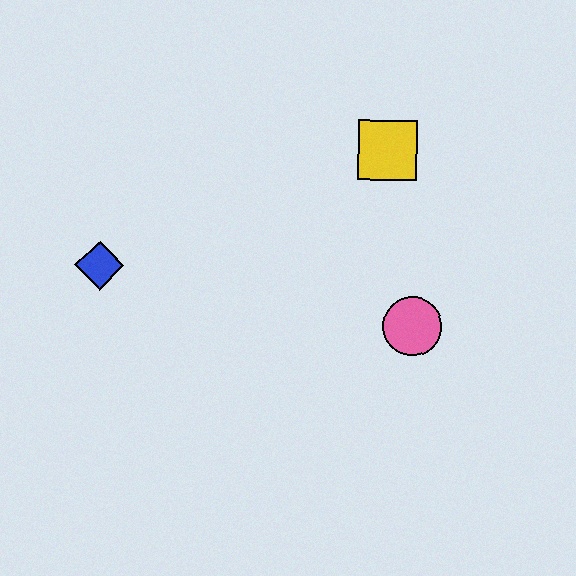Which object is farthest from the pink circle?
The blue diamond is farthest from the pink circle.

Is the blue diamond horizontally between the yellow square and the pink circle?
No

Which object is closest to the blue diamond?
The yellow square is closest to the blue diamond.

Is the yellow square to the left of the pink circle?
Yes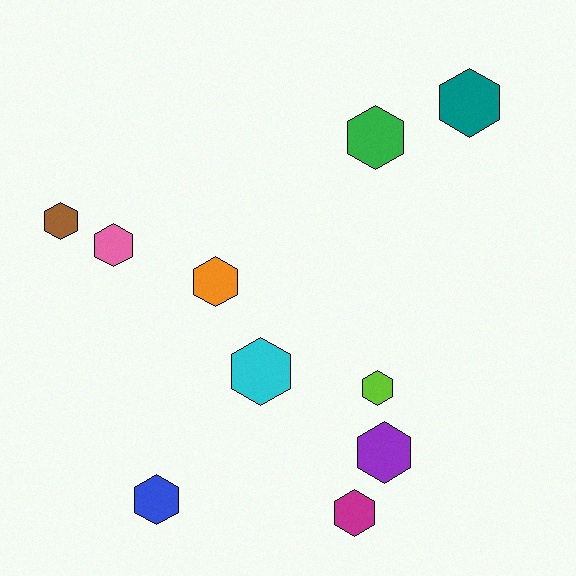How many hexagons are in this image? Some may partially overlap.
There are 10 hexagons.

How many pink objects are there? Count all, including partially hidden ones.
There is 1 pink object.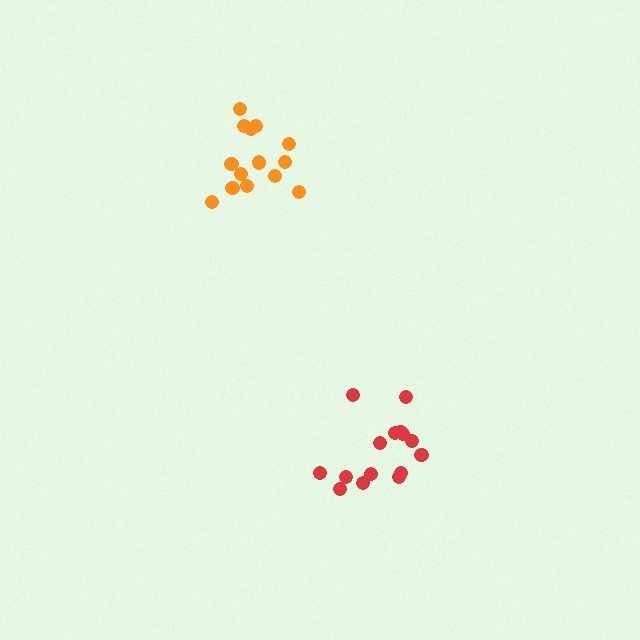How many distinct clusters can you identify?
There are 2 distinct clusters.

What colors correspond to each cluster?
The clusters are colored: red, orange.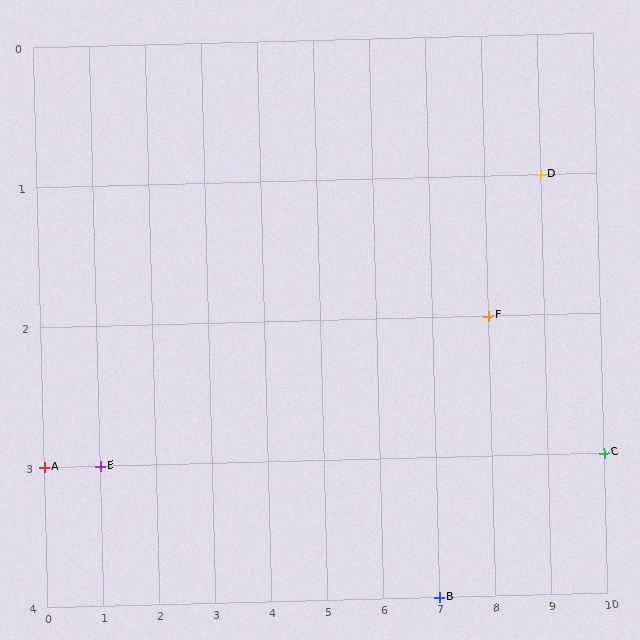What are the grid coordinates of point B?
Point B is at grid coordinates (7, 4).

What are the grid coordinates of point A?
Point A is at grid coordinates (0, 3).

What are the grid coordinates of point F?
Point F is at grid coordinates (8, 2).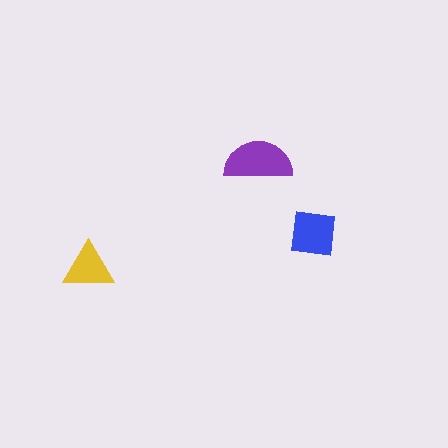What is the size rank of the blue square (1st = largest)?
2nd.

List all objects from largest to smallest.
The purple semicircle, the blue square, the yellow triangle.